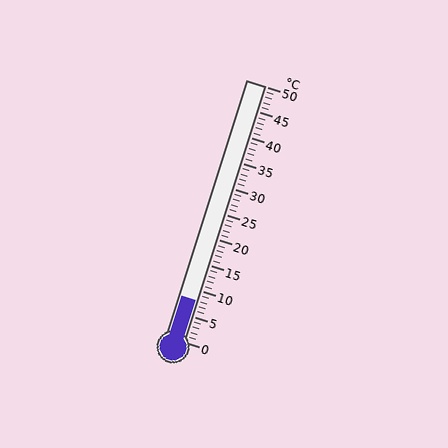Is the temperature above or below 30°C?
The temperature is below 30°C.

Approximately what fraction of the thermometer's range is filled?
The thermometer is filled to approximately 15% of its range.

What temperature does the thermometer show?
The thermometer shows approximately 8°C.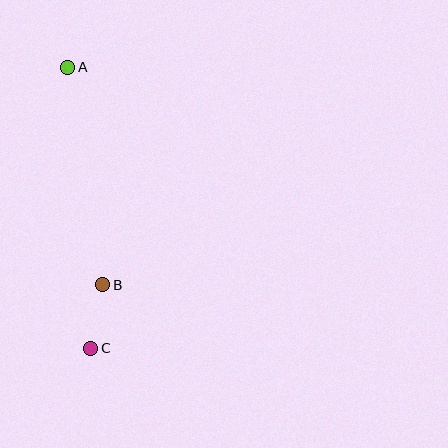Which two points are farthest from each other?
Points A and C are farthest from each other.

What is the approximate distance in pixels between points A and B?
The distance between A and B is approximately 220 pixels.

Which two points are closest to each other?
Points B and C are closest to each other.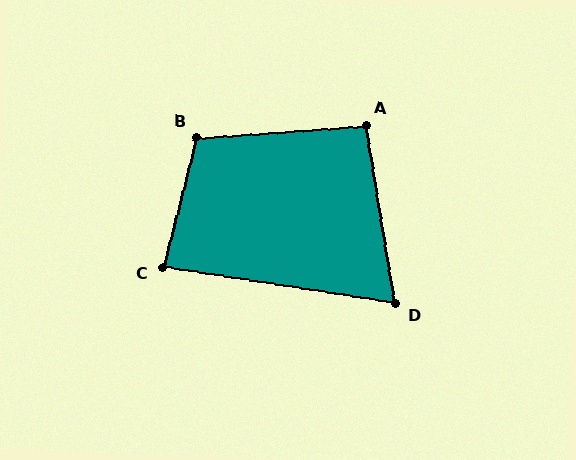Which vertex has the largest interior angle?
B, at approximately 108 degrees.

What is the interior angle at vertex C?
Approximately 85 degrees (acute).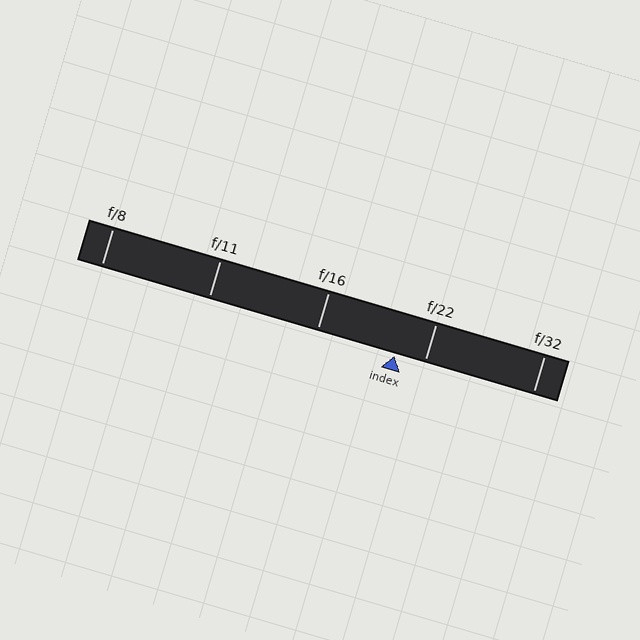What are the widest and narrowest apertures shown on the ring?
The widest aperture shown is f/8 and the narrowest is f/32.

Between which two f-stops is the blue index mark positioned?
The index mark is between f/16 and f/22.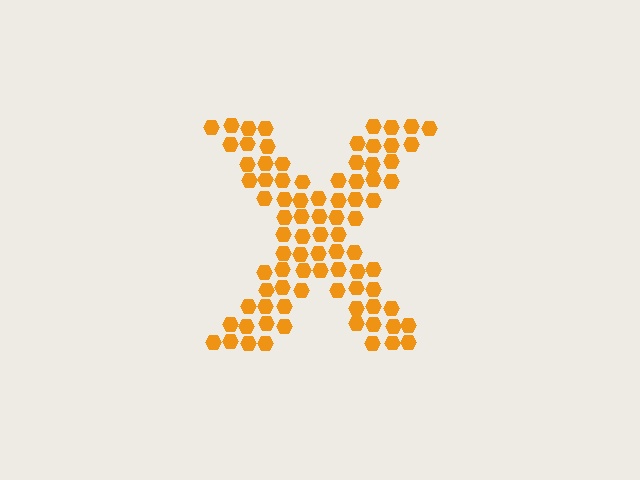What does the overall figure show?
The overall figure shows the letter X.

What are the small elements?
The small elements are hexagons.